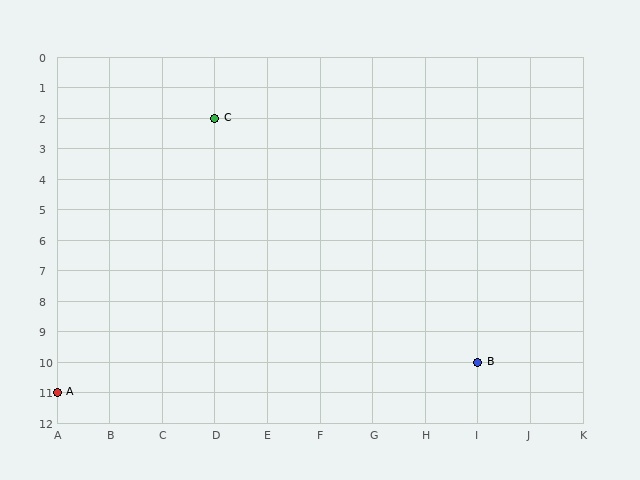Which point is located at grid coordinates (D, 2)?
Point C is at (D, 2).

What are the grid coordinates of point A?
Point A is at grid coordinates (A, 11).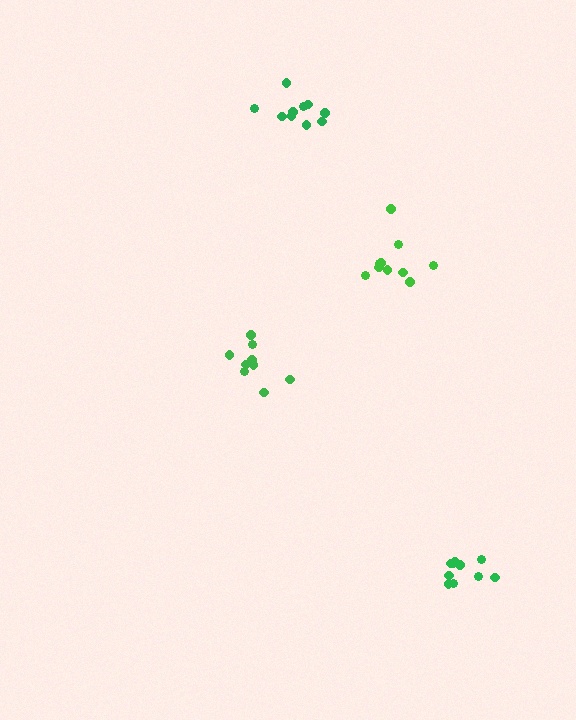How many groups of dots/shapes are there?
There are 4 groups.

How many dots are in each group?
Group 1: 10 dots, Group 2: 10 dots, Group 3: 10 dots, Group 4: 10 dots (40 total).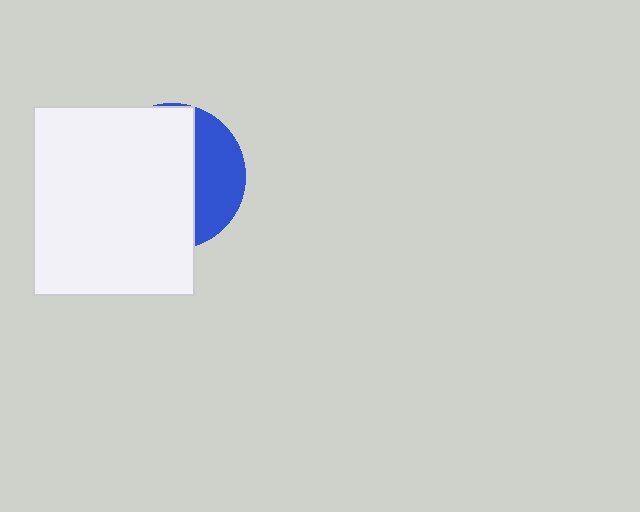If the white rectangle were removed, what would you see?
You would see the complete blue circle.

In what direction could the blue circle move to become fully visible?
The blue circle could move right. That would shift it out from behind the white rectangle entirely.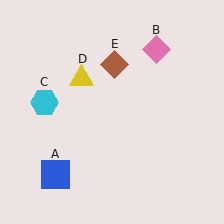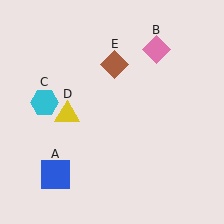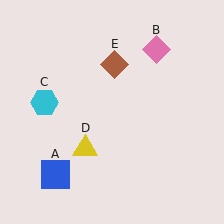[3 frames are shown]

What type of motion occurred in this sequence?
The yellow triangle (object D) rotated counterclockwise around the center of the scene.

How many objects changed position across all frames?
1 object changed position: yellow triangle (object D).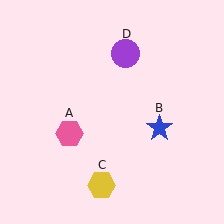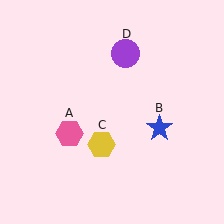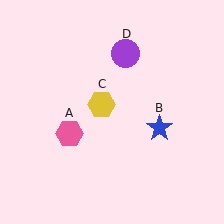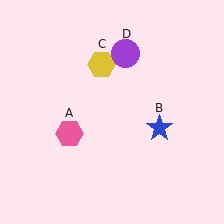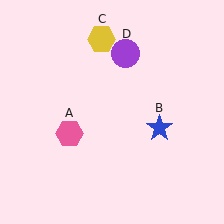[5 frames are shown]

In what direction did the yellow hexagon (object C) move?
The yellow hexagon (object C) moved up.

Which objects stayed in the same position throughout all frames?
Pink hexagon (object A) and blue star (object B) and purple circle (object D) remained stationary.